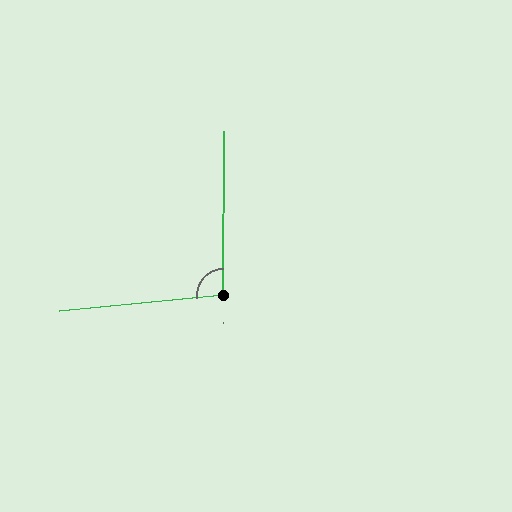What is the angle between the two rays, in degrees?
Approximately 96 degrees.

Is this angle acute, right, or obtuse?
It is obtuse.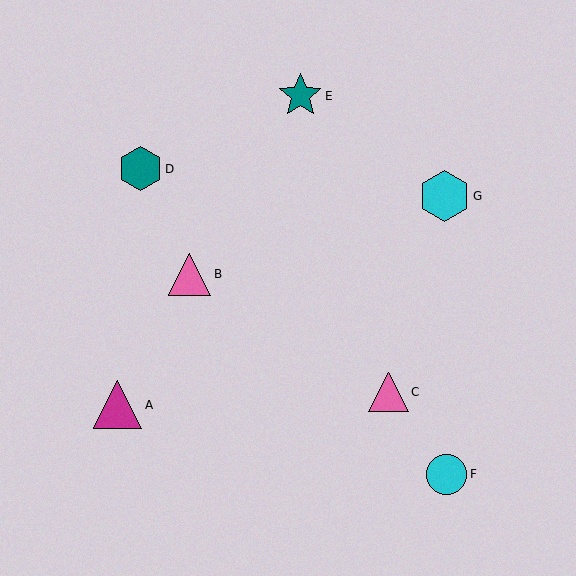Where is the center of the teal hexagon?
The center of the teal hexagon is at (140, 169).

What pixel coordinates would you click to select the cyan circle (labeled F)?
Click at (447, 474) to select the cyan circle F.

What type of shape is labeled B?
Shape B is a pink triangle.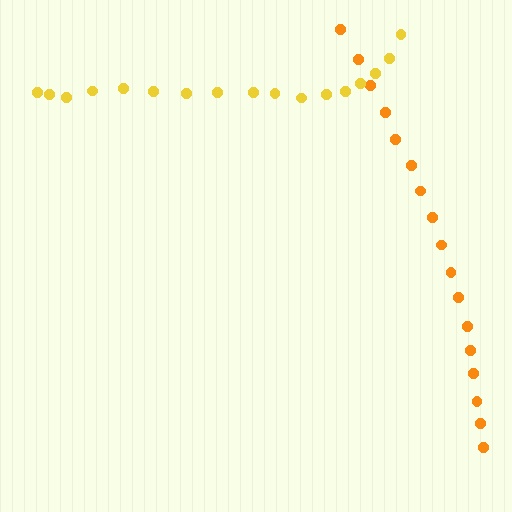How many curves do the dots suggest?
There are 2 distinct paths.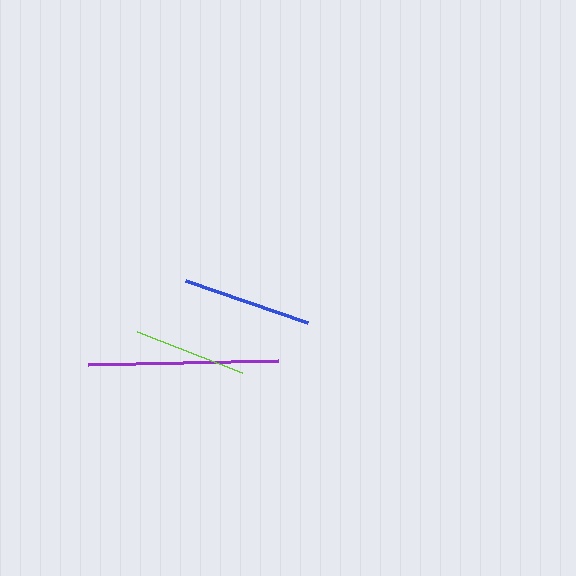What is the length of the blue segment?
The blue segment is approximately 128 pixels long.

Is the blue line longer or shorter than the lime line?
The blue line is longer than the lime line.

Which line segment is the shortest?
The lime line is the shortest at approximately 112 pixels.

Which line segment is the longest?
The purple line is the longest at approximately 190 pixels.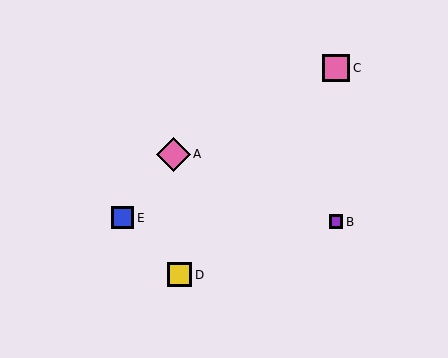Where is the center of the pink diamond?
The center of the pink diamond is at (173, 154).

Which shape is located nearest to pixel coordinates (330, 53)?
The pink square (labeled C) at (336, 68) is nearest to that location.